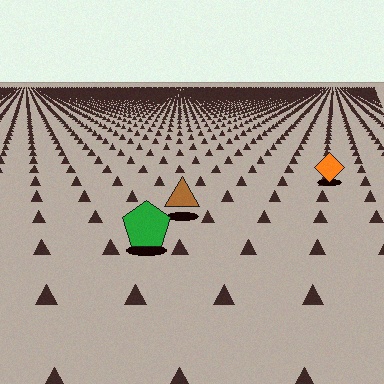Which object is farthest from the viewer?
The orange diamond is farthest from the viewer. It appears smaller and the ground texture around it is denser.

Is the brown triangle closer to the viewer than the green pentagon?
No. The green pentagon is closer — you can tell from the texture gradient: the ground texture is coarser near it.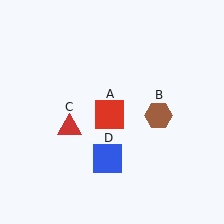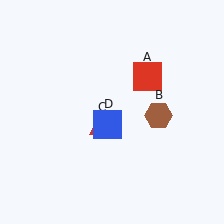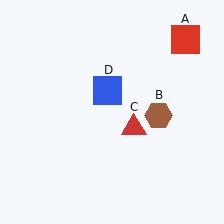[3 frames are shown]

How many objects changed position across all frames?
3 objects changed position: red square (object A), red triangle (object C), blue square (object D).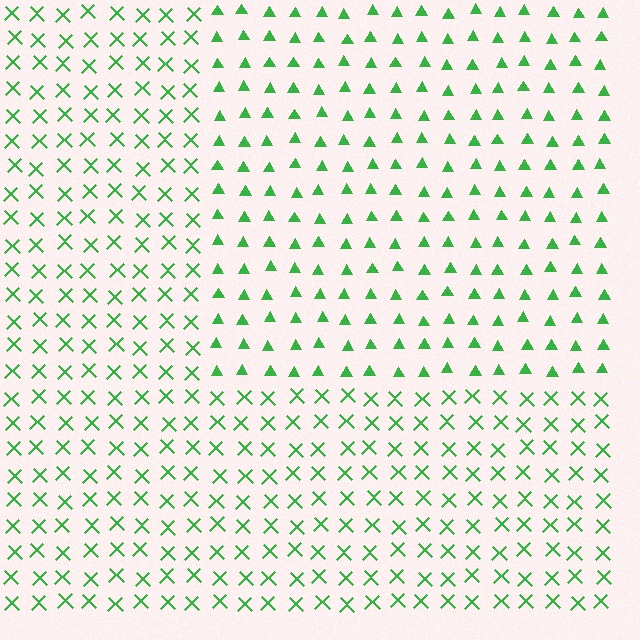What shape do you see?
I see a rectangle.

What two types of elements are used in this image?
The image uses triangles inside the rectangle region and X marks outside it.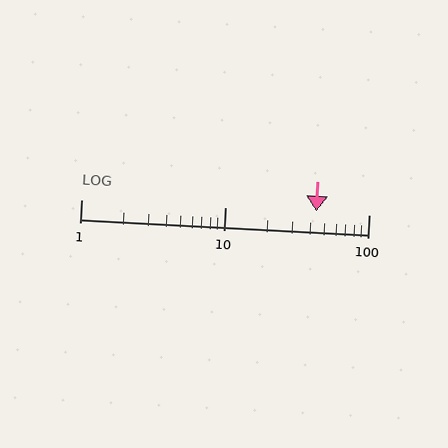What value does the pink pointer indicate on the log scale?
The pointer indicates approximately 43.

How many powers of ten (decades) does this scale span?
The scale spans 2 decades, from 1 to 100.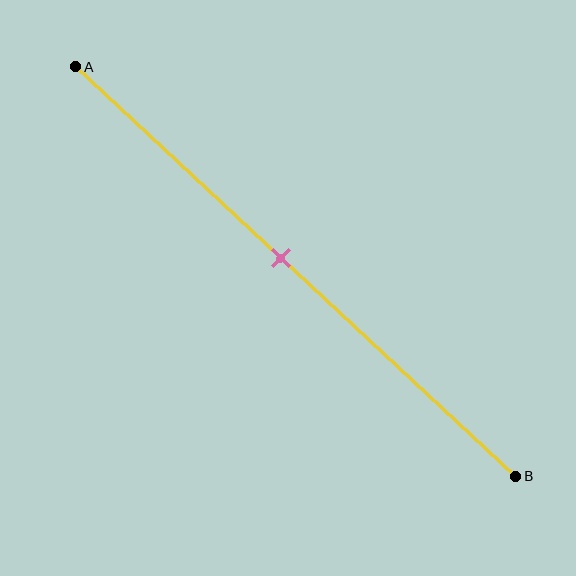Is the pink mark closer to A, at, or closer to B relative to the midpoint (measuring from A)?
The pink mark is closer to point A than the midpoint of segment AB.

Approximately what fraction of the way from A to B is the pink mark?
The pink mark is approximately 45% of the way from A to B.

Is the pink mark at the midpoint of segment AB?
No, the mark is at about 45% from A, not at the 50% midpoint.